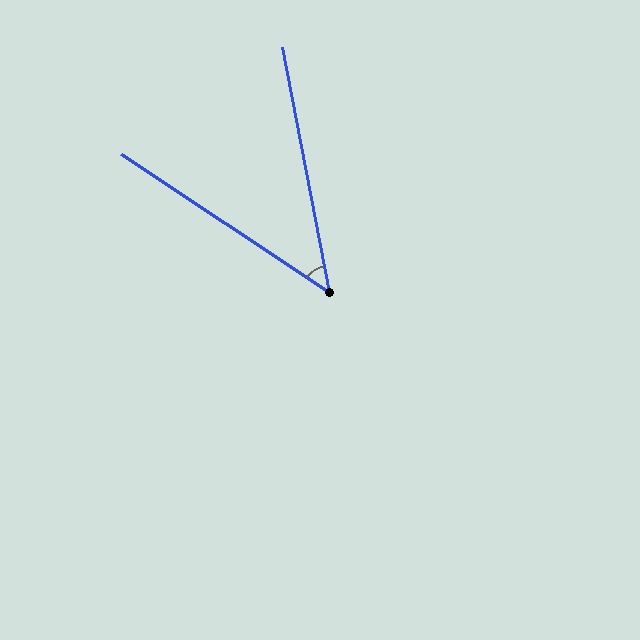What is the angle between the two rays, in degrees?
Approximately 46 degrees.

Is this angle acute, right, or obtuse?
It is acute.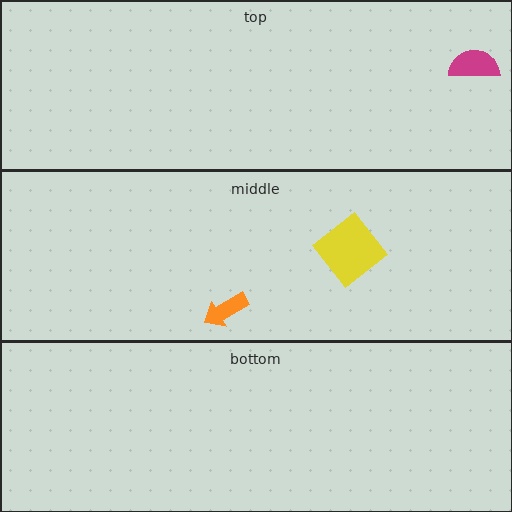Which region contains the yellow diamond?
The middle region.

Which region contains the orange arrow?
The middle region.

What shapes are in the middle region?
The orange arrow, the yellow diamond.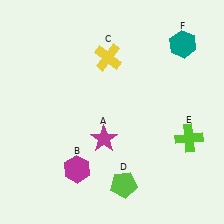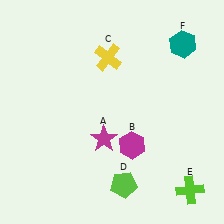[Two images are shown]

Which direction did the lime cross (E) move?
The lime cross (E) moved down.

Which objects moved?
The objects that moved are: the magenta hexagon (B), the lime cross (E).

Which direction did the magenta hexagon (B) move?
The magenta hexagon (B) moved right.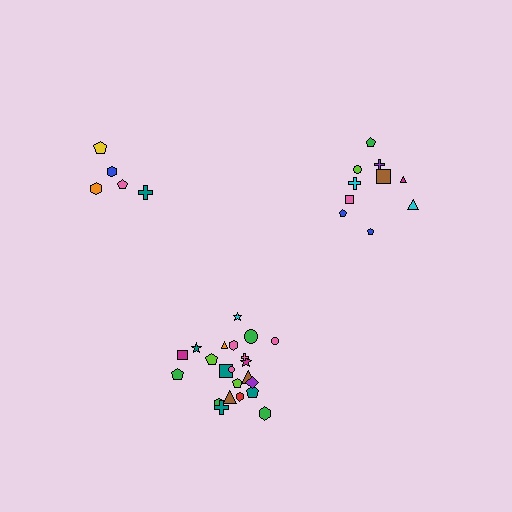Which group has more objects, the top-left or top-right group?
The top-right group.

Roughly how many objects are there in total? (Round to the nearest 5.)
Roughly 35 objects in total.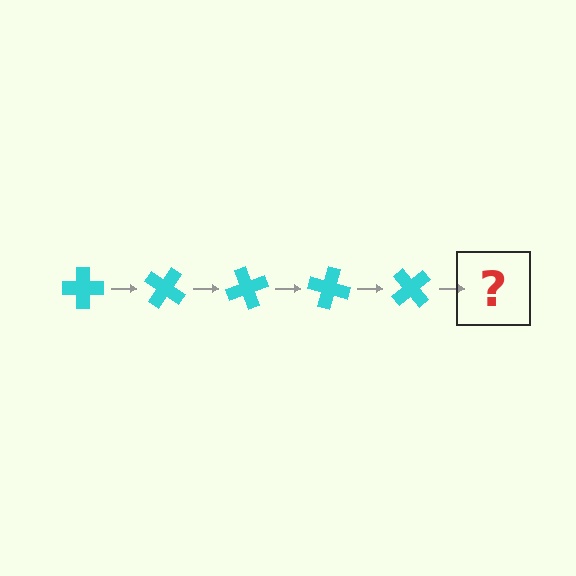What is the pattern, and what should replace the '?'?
The pattern is that the cross rotates 35 degrees each step. The '?' should be a cyan cross rotated 175 degrees.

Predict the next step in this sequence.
The next step is a cyan cross rotated 175 degrees.